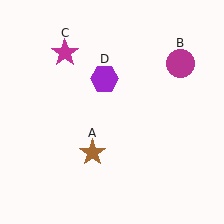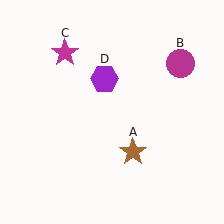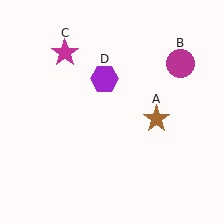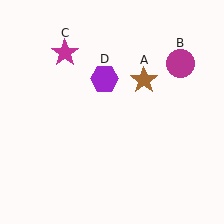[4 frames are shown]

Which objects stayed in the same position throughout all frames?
Magenta circle (object B) and magenta star (object C) and purple hexagon (object D) remained stationary.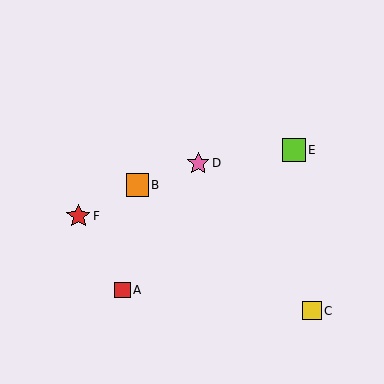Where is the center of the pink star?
The center of the pink star is at (198, 163).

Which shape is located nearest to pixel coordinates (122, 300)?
The red square (labeled A) at (122, 290) is nearest to that location.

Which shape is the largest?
The red star (labeled F) is the largest.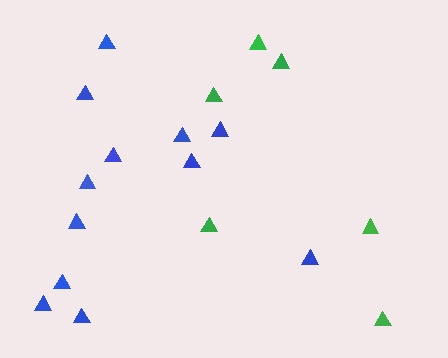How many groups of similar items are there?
There are 2 groups: one group of blue triangles (12) and one group of green triangles (6).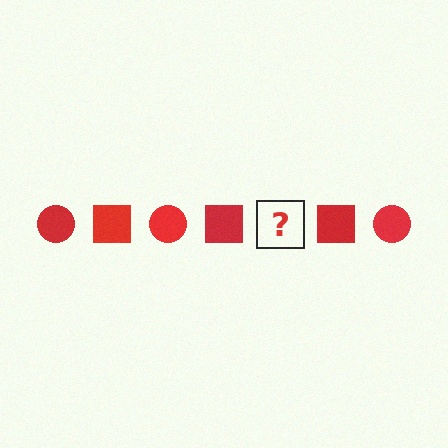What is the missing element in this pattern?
The missing element is a red circle.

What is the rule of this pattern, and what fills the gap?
The rule is that the pattern cycles through circle, square shapes in red. The gap should be filled with a red circle.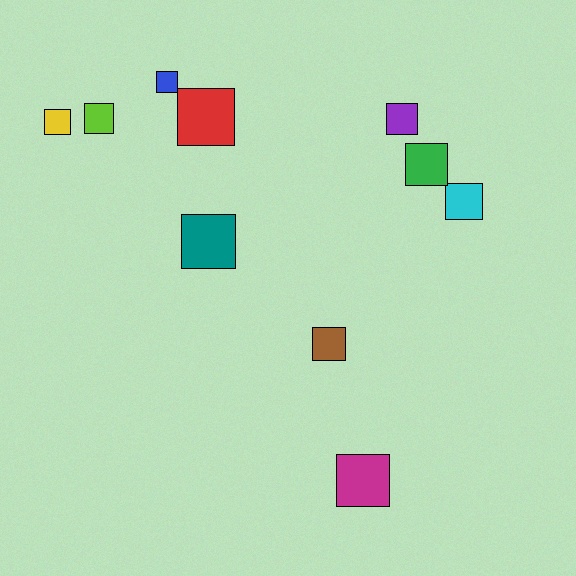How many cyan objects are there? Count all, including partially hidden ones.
There is 1 cyan object.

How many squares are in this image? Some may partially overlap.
There are 10 squares.